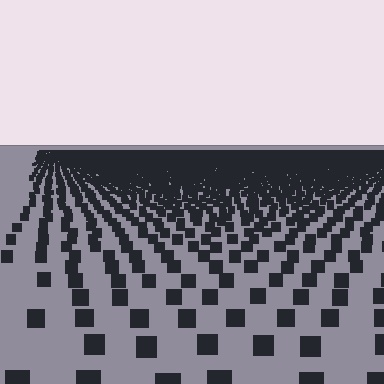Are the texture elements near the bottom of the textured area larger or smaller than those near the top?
Larger. Near the bottom, elements are closer to the viewer and appear at a bigger on-screen size.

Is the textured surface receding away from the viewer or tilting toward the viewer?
The surface is receding away from the viewer. Texture elements get smaller and denser toward the top.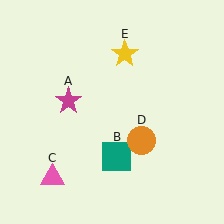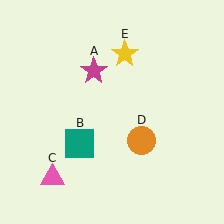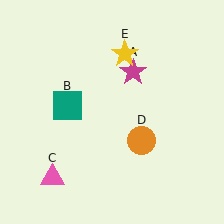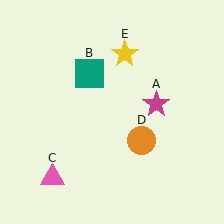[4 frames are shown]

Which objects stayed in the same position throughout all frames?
Pink triangle (object C) and orange circle (object D) and yellow star (object E) remained stationary.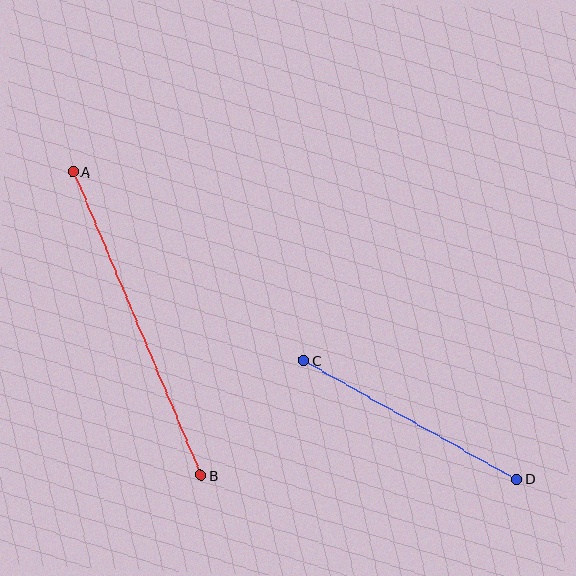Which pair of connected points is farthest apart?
Points A and B are farthest apart.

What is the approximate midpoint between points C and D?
The midpoint is at approximately (410, 420) pixels.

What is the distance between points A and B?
The distance is approximately 329 pixels.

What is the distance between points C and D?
The distance is approximately 244 pixels.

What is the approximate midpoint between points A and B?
The midpoint is at approximately (137, 324) pixels.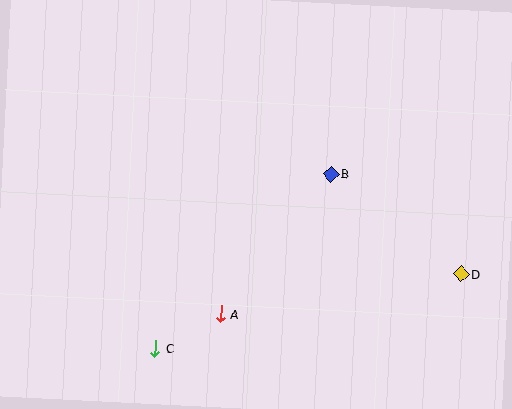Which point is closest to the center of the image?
Point B at (331, 174) is closest to the center.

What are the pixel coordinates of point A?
Point A is at (221, 314).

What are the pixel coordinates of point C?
Point C is at (155, 348).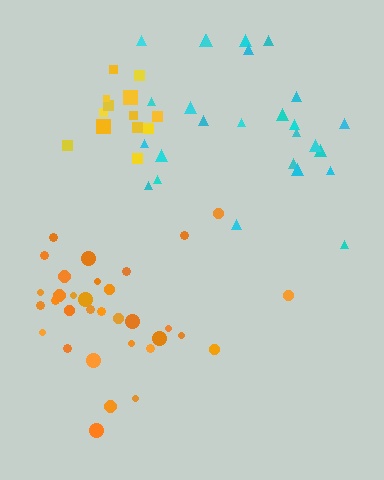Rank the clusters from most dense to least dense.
yellow, orange, cyan.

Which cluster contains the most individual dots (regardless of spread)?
Orange (33).